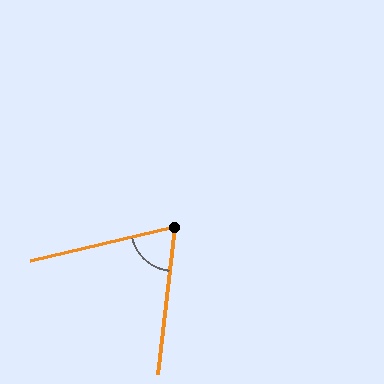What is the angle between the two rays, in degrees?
Approximately 70 degrees.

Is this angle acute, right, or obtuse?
It is acute.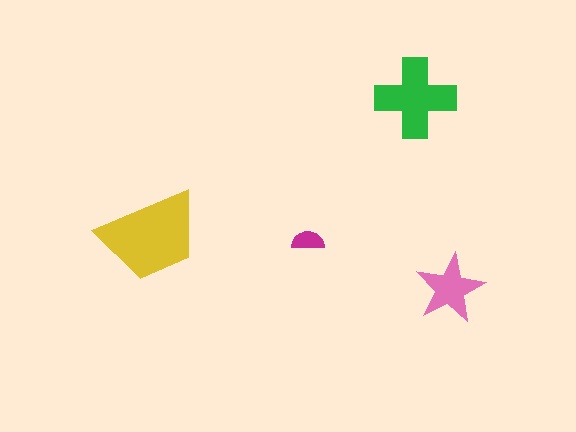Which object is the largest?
The yellow trapezoid.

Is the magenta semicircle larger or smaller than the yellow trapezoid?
Smaller.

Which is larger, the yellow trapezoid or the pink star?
The yellow trapezoid.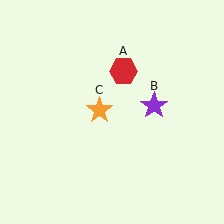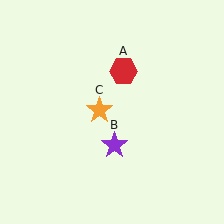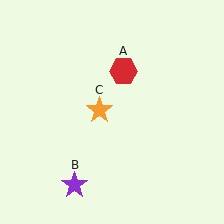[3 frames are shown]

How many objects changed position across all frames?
1 object changed position: purple star (object B).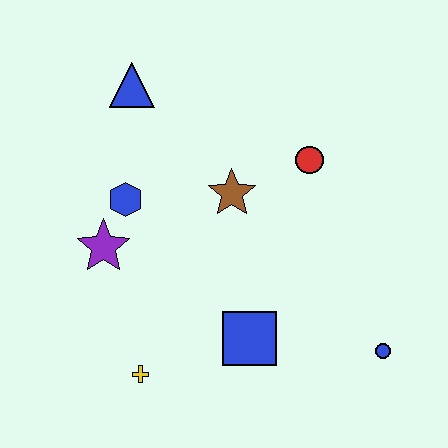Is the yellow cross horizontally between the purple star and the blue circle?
Yes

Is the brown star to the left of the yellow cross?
No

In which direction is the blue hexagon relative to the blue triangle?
The blue hexagon is below the blue triangle.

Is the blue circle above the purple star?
No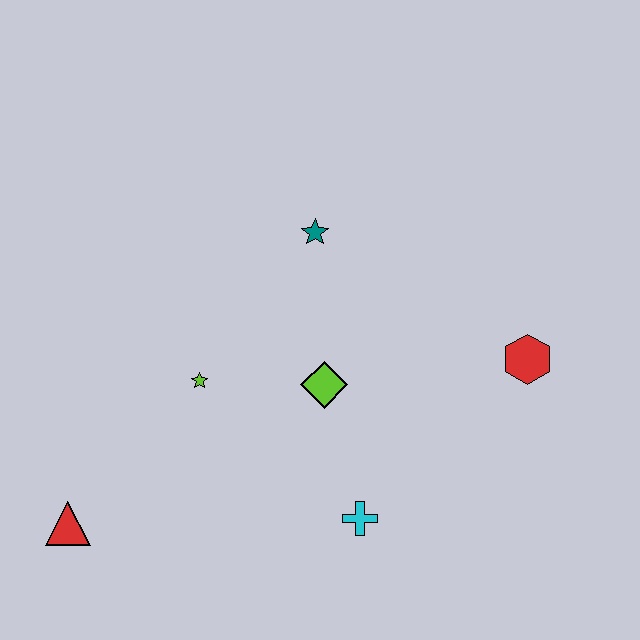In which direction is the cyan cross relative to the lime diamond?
The cyan cross is below the lime diamond.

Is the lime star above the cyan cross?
Yes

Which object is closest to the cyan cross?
The lime diamond is closest to the cyan cross.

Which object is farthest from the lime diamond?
The red triangle is farthest from the lime diamond.